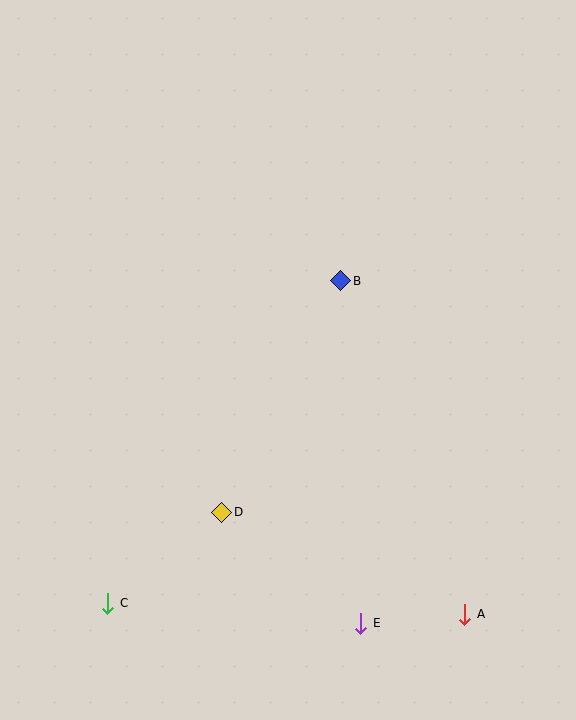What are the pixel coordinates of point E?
Point E is at (361, 623).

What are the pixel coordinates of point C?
Point C is at (108, 603).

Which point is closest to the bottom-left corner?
Point C is closest to the bottom-left corner.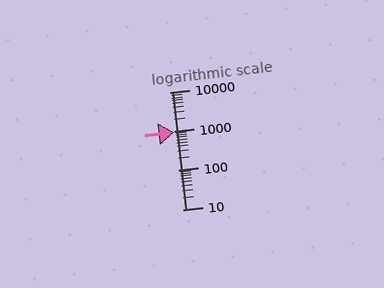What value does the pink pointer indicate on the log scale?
The pointer indicates approximately 910.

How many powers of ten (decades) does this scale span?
The scale spans 3 decades, from 10 to 10000.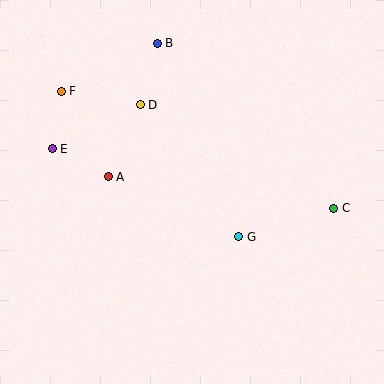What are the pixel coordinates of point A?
Point A is at (108, 177).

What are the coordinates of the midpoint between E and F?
The midpoint between E and F is at (57, 120).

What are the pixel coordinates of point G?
Point G is at (239, 237).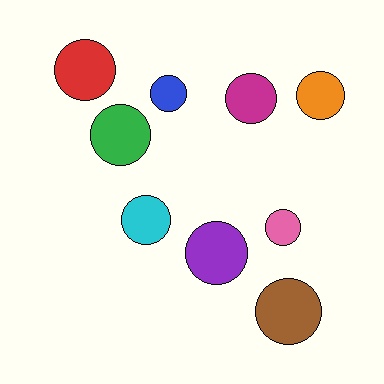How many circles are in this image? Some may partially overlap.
There are 9 circles.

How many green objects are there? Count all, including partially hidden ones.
There is 1 green object.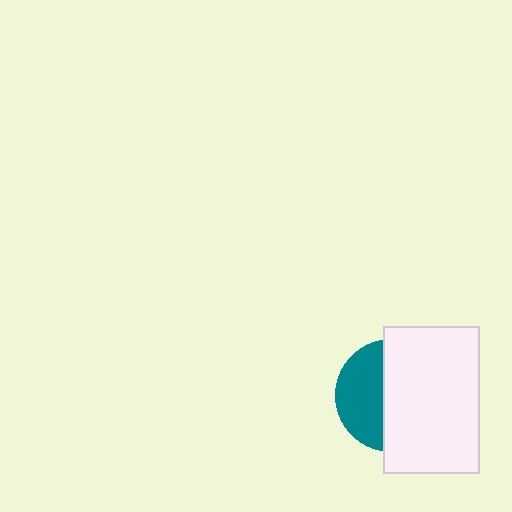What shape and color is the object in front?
The object in front is a white rectangle.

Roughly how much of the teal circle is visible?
A small part of it is visible (roughly 41%).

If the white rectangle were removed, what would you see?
You would see the complete teal circle.